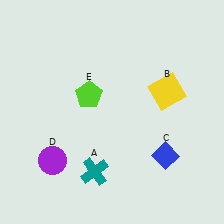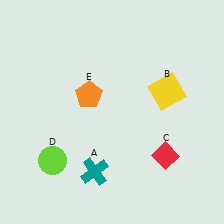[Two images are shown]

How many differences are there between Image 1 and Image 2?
There are 3 differences between the two images.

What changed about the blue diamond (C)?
In Image 1, C is blue. In Image 2, it changed to red.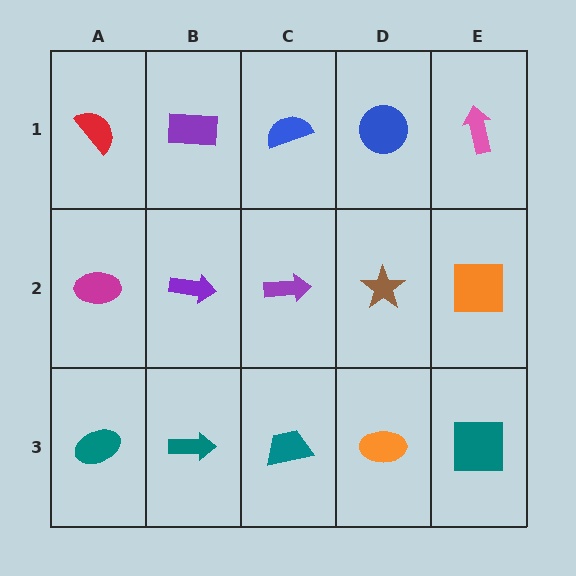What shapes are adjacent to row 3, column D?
A brown star (row 2, column D), a teal trapezoid (row 3, column C), a teal square (row 3, column E).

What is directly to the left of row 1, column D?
A blue semicircle.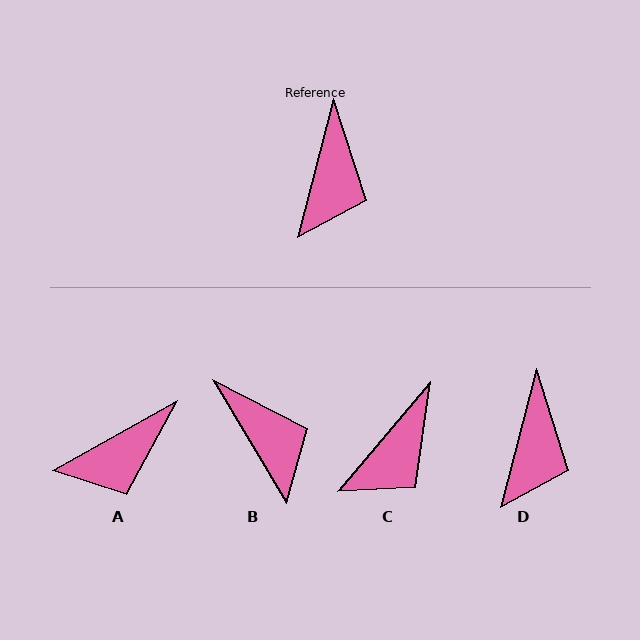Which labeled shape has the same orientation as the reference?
D.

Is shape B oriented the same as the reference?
No, it is off by about 45 degrees.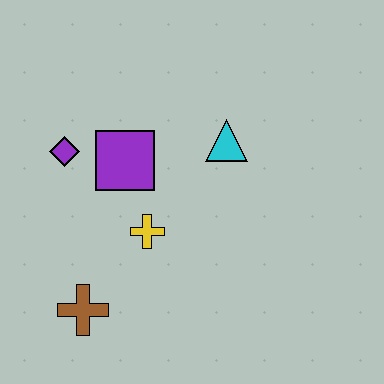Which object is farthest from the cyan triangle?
The brown cross is farthest from the cyan triangle.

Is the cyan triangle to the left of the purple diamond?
No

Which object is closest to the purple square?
The purple diamond is closest to the purple square.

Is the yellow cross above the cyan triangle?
No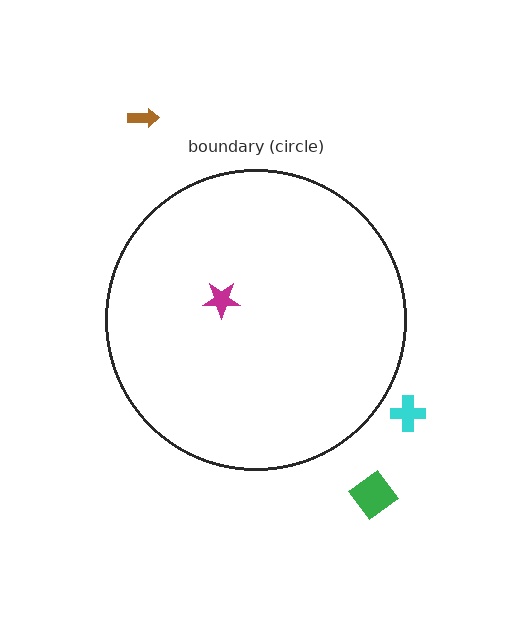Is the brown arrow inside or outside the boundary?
Outside.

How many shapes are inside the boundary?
1 inside, 3 outside.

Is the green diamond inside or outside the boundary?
Outside.